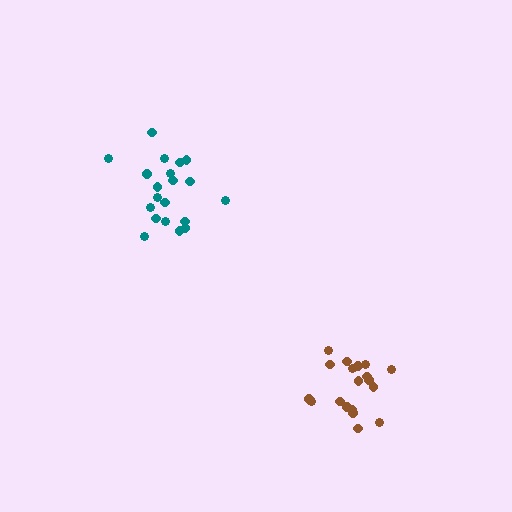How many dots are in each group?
Group 1: 19 dots, Group 2: 20 dots (39 total).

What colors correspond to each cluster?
The clusters are colored: brown, teal.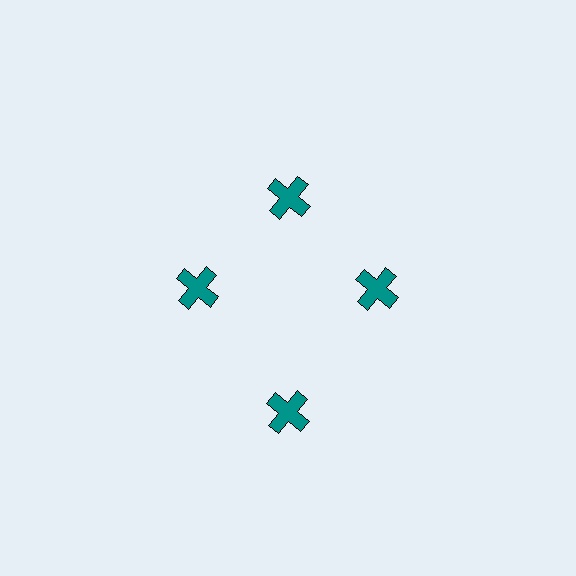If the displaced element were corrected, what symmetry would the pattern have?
It would have 4-fold rotational symmetry — the pattern would map onto itself every 90 degrees.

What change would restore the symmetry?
The symmetry would be restored by moving it inward, back onto the ring so that all 4 crosses sit at equal angles and equal distance from the center.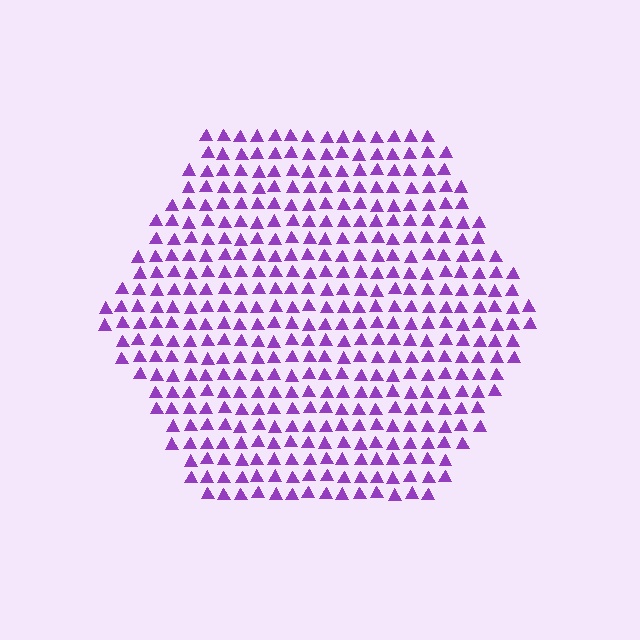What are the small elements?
The small elements are triangles.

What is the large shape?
The large shape is a hexagon.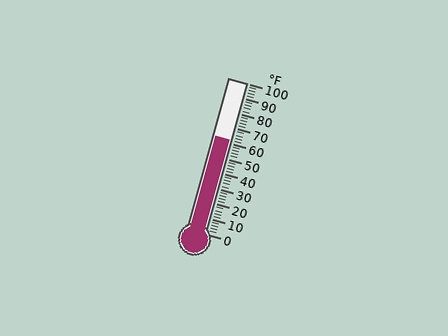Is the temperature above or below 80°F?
The temperature is below 80°F.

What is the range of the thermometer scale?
The thermometer scale ranges from 0°F to 100°F.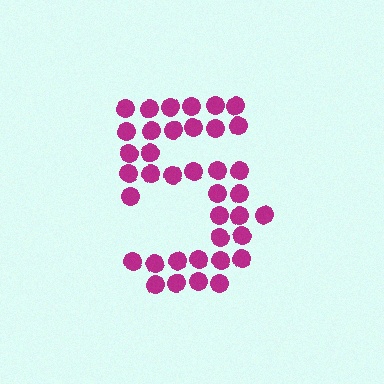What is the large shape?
The large shape is the digit 5.